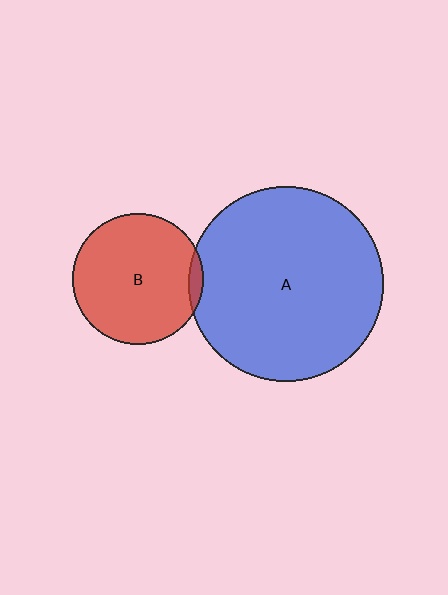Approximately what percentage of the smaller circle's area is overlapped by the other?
Approximately 5%.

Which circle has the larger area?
Circle A (blue).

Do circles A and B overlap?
Yes.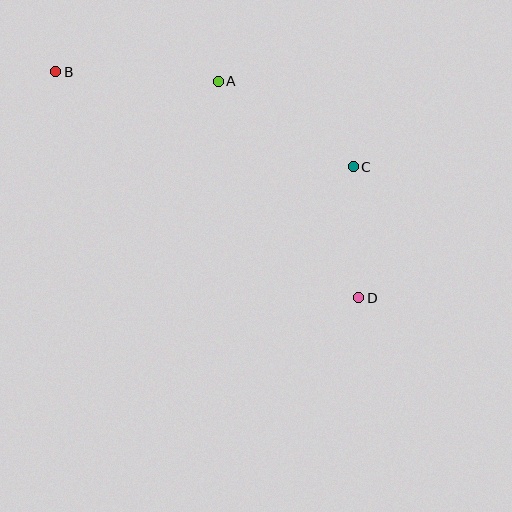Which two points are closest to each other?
Points C and D are closest to each other.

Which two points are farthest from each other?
Points B and D are farthest from each other.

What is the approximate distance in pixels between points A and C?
The distance between A and C is approximately 160 pixels.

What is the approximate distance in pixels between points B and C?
The distance between B and C is approximately 312 pixels.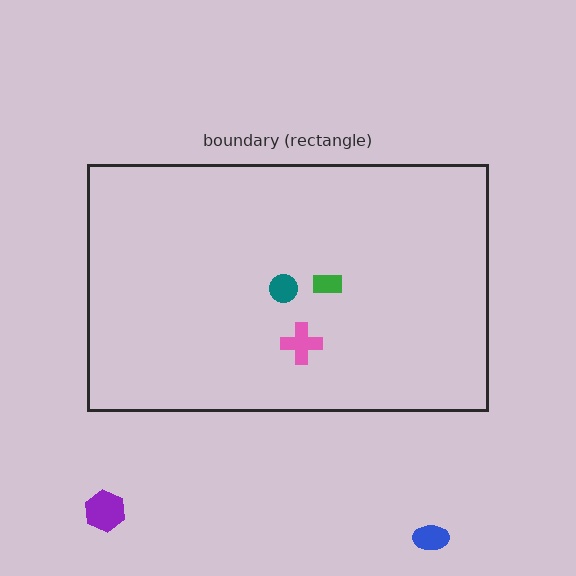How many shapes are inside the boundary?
3 inside, 2 outside.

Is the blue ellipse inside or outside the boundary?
Outside.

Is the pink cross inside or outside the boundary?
Inside.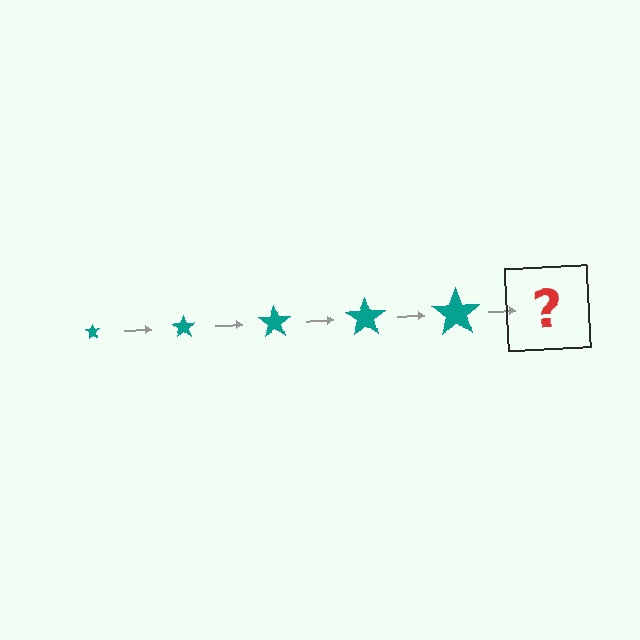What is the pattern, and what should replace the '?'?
The pattern is that the star gets progressively larger each step. The '?' should be a teal star, larger than the previous one.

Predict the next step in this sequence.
The next step is a teal star, larger than the previous one.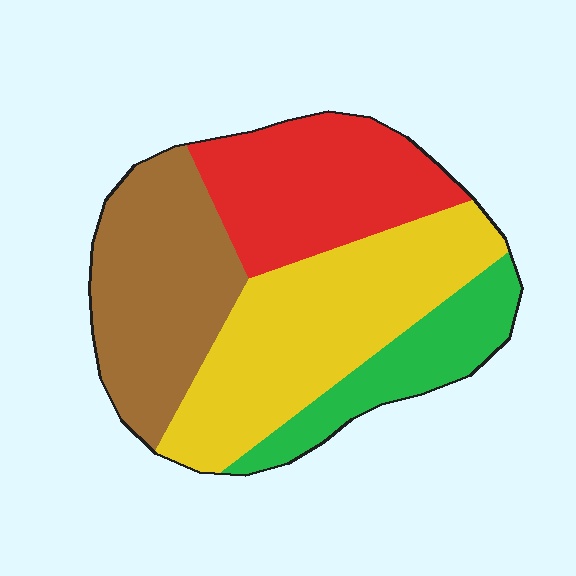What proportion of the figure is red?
Red covers roughly 25% of the figure.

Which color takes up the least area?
Green, at roughly 15%.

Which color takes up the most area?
Yellow, at roughly 35%.